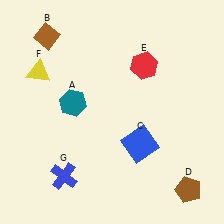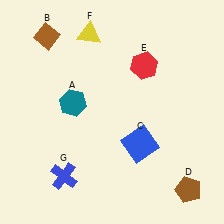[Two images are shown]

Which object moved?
The yellow triangle (F) moved right.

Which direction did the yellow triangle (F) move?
The yellow triangle (F) moved right.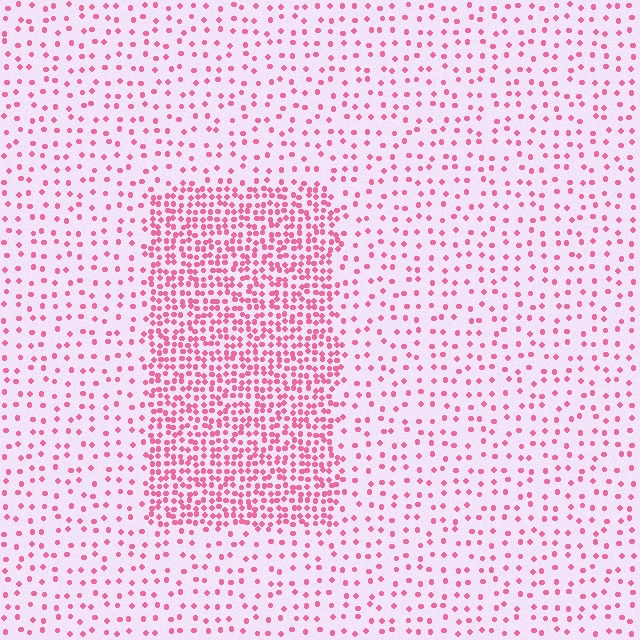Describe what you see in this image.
The image contains small pink elements arranged at two different densities. A rectangle-shaped region is visible where the elements are more densely packed than the surrounding area.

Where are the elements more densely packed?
The elements are more densely packed inside the rectangle boundary.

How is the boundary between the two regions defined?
The boundary is defined by a change in element density (approximately 2.8x ratio). All elements are the same color, size, and shape.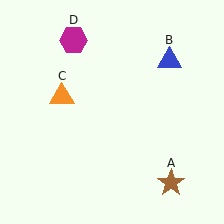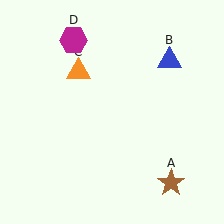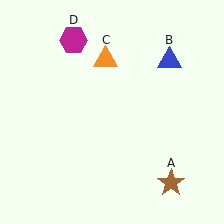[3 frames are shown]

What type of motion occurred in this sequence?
The orange triangle (object C) rotated clockwise around the center of the scene.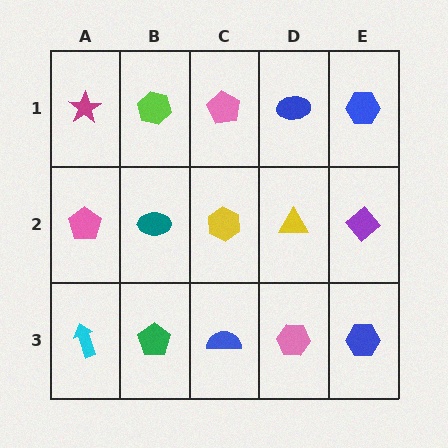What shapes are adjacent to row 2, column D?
A blue ellipse (row 1, column D), a pink hexagon (row 3, column D), a yellow hexagon (row 2, column C), a purple diamond (row 2, column E).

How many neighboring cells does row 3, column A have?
2.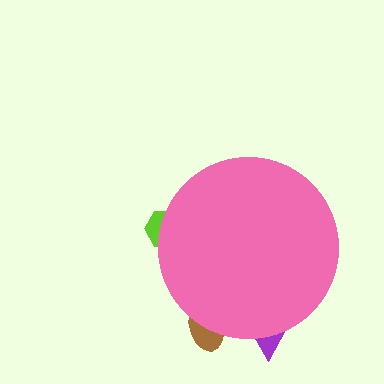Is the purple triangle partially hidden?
Yes, the purple triangle is partially hidden behind the pink circle.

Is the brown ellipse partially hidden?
Yes, the brown ellipse is partially hidden behind the pink circle.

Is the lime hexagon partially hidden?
Yes, the lime hexagon is partially hidden behind the pink circle.